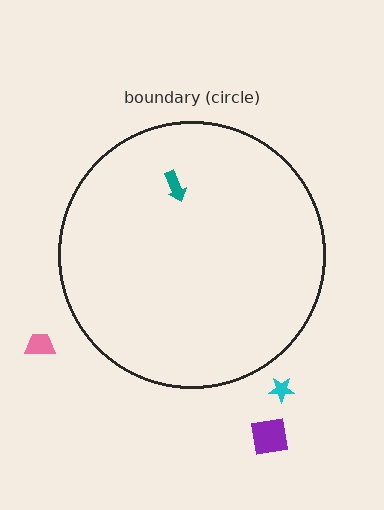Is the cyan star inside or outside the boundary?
Outside.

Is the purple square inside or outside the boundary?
Outside.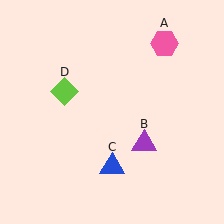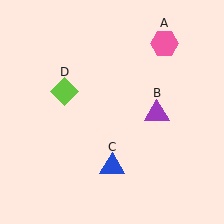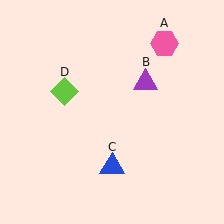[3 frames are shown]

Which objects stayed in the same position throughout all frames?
Pink hexagon (object A) and blue triangle (object C) and lime diamond (object D) remained stationary.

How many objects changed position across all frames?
1 object changed position: purple triangle (object B).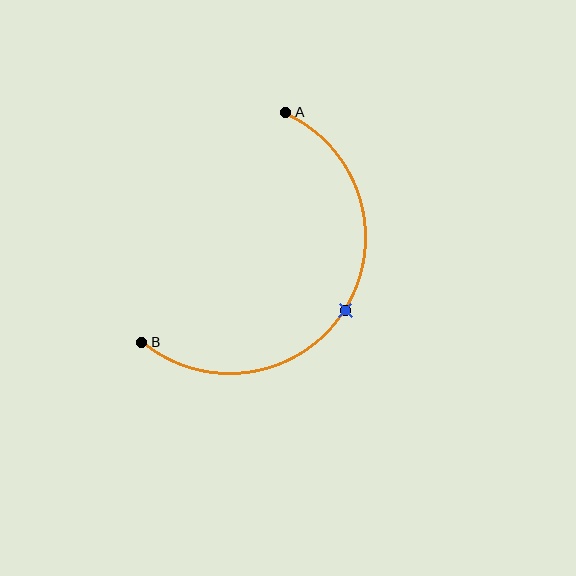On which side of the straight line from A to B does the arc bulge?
The arc bulges to the right of the straight line connecting A and B.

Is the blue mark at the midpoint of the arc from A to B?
Yes. The blue mark lies on the arc at equal arc-length from both A and B — it is the arc midpoint.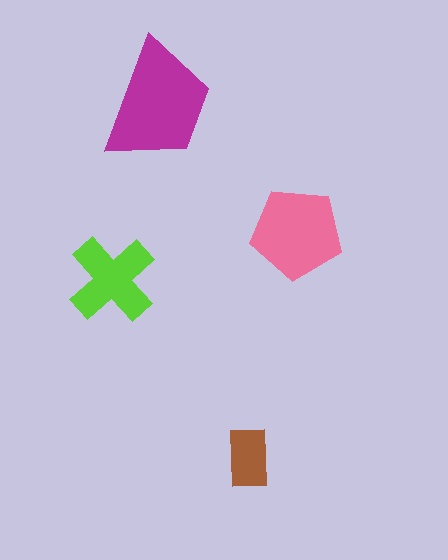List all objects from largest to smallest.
The magenta trapezoid, the pink pentagon, the lime cross, the brown rectangle.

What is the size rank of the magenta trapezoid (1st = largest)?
1st.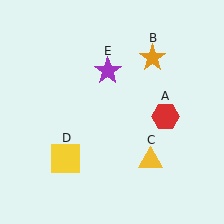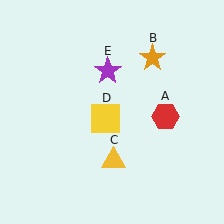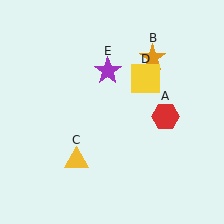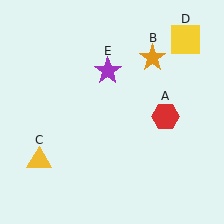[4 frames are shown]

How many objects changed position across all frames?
2 objects changed position: yellow triangle (object C), yellow square (object D).